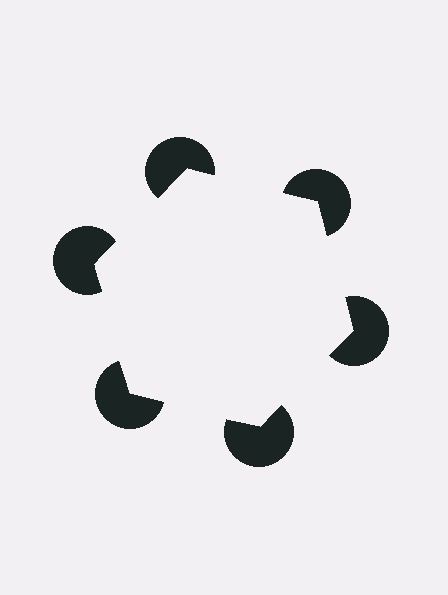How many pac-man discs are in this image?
There are 6 — one at each vertex of the illusory hexagon.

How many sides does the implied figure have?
6 sides.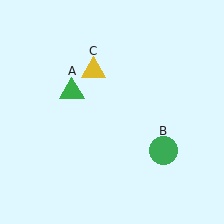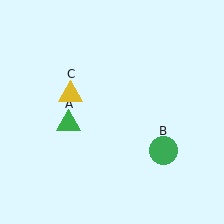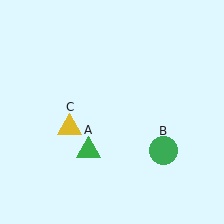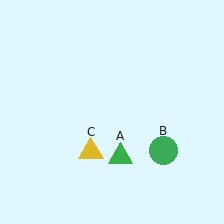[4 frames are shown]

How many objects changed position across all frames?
2 objects changed position: green triangle (object A), yellow triangle (object C).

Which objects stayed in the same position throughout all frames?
Green circle (object B) remained stationary.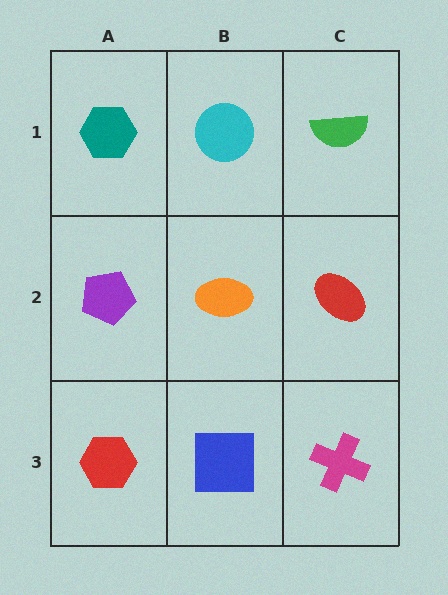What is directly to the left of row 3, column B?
A red hexagon.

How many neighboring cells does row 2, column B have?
4.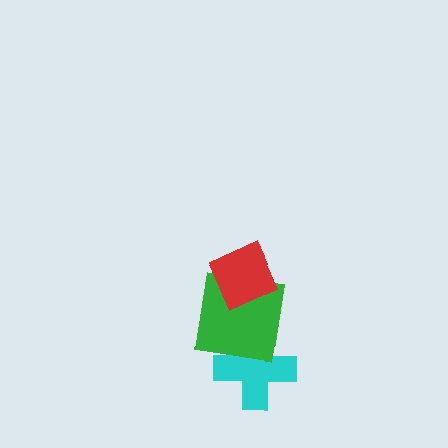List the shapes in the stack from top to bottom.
From top to bottom: the red diamond, the green square, the cyan cross.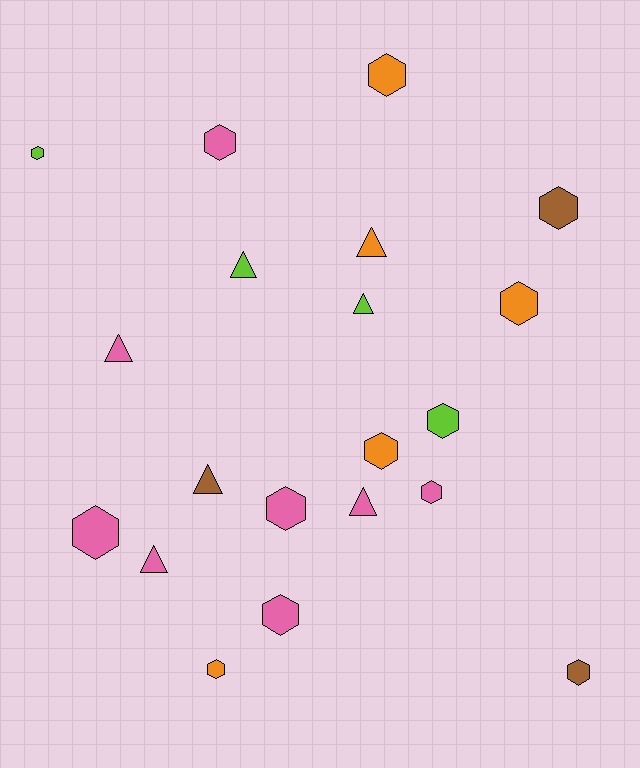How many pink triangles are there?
There are 3 pink triangles.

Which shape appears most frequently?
Hexagon, with 13 objects.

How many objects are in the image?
There are 20 objects.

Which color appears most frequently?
Pink, with 8 objects.